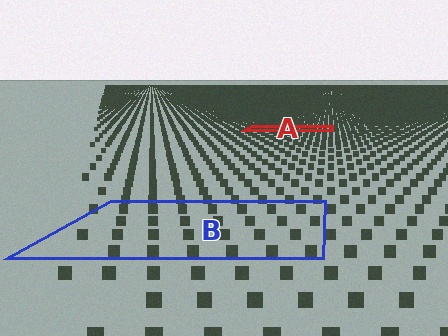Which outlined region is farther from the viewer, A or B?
Region A is farther from the viewer — the texture elements inside it appear smaller and more densely packed.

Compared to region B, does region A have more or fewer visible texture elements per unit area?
Region A has more texture elements per unit area — they are packed more densely because it is farther away.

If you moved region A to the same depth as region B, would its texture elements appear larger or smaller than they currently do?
They would appear larger. At a closer depth, the same texture elements are projected at a bigger on-screen size.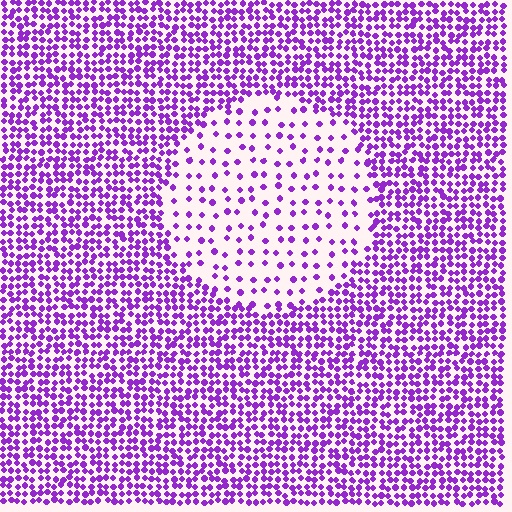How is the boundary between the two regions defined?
The boundary is defined by a change in element density (approximately 3.0x ratio). All elements are the same color, size, and shape.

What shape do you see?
I see a circle.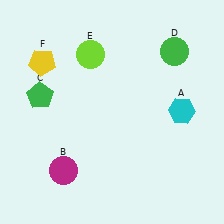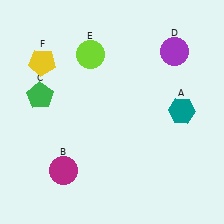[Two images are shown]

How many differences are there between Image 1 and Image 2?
There are 2 differences between the two images.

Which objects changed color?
A changed from cyan to teal. D changed from green to purple.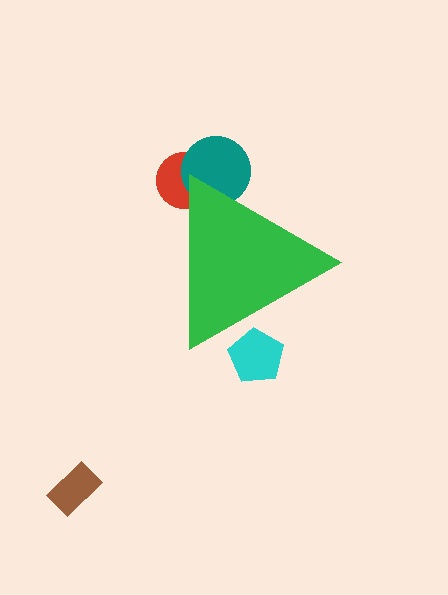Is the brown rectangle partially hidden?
No, the brown rectangle is fully visible.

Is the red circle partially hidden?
Yes, the red circle is partially hidden behind the green triangle.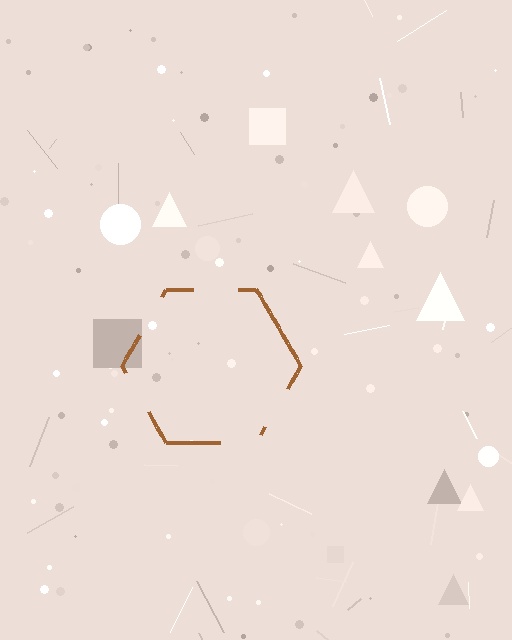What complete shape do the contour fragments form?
The contour fragments form a hexagon.